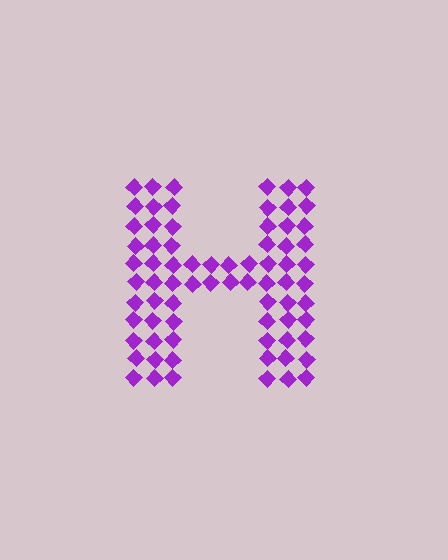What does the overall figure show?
The overall figure shows the letter H.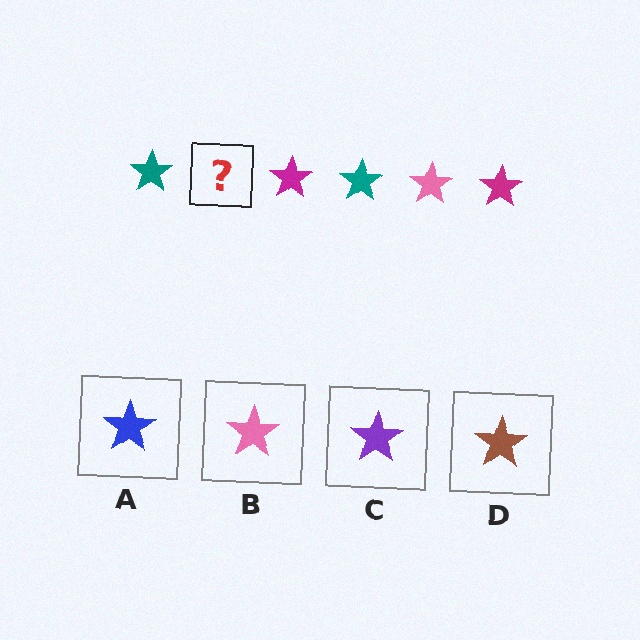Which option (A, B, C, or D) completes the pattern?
B.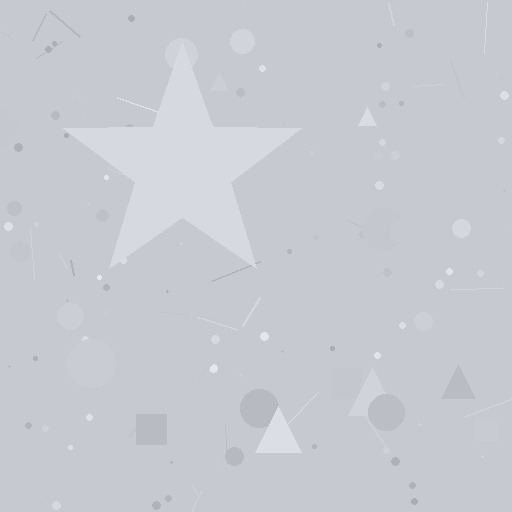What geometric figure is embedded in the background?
A star is embedded in the background.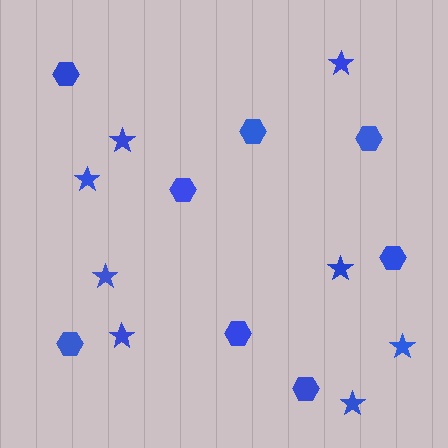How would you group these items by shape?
There are 2 groups: one group of stars (8) and one group of hexagons (8).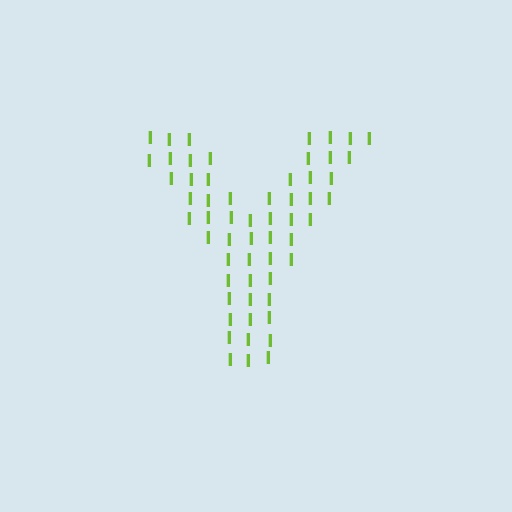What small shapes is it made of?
It is made of small letter I's.